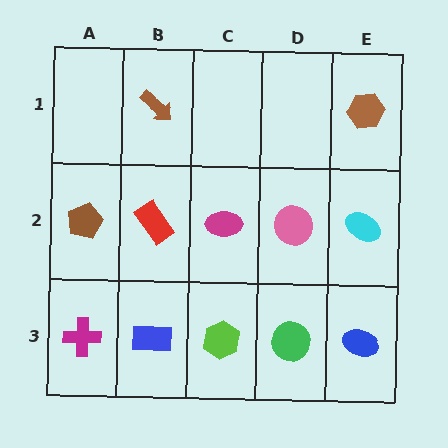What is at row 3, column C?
A lime hexagon.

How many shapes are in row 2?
5 shapes.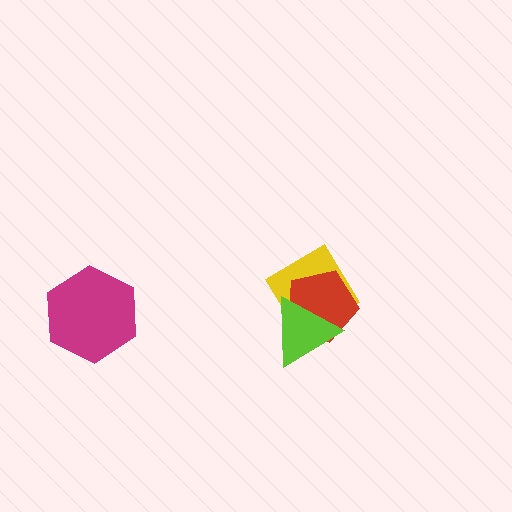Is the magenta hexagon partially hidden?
No, no other shape covers it.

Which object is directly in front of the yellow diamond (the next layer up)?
The red pentagon is directly in front of the yellow diamond.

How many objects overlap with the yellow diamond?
2 objects overlap with the yellow diamond.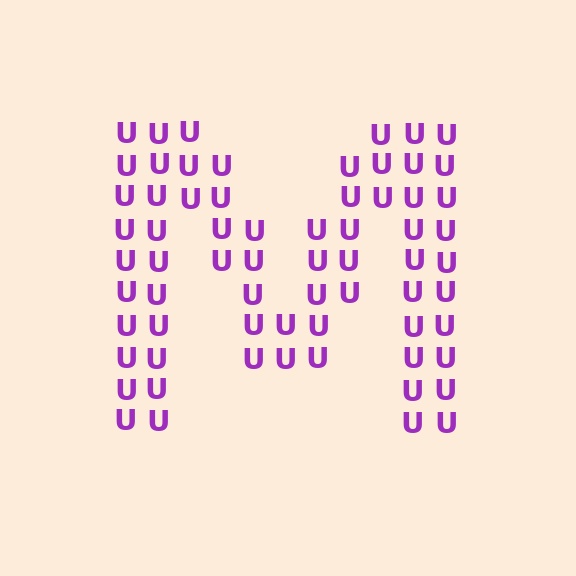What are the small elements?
The small elements are letter U's.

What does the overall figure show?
The overall figure shows the letter M.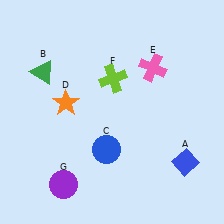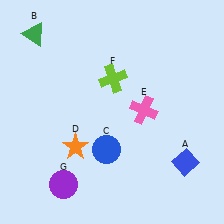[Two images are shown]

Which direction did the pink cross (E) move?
The pink cross (E) moved down.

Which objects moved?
The objects that moved are: the green triangle (B), the orange star (D), the pink cross (E).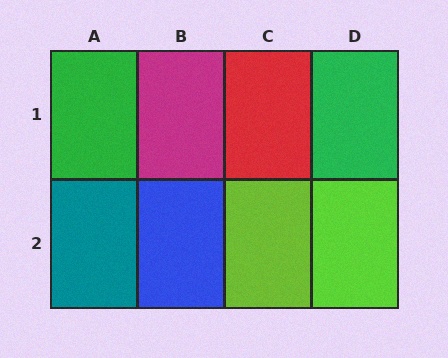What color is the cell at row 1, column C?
Red.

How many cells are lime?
2 cells are lime.